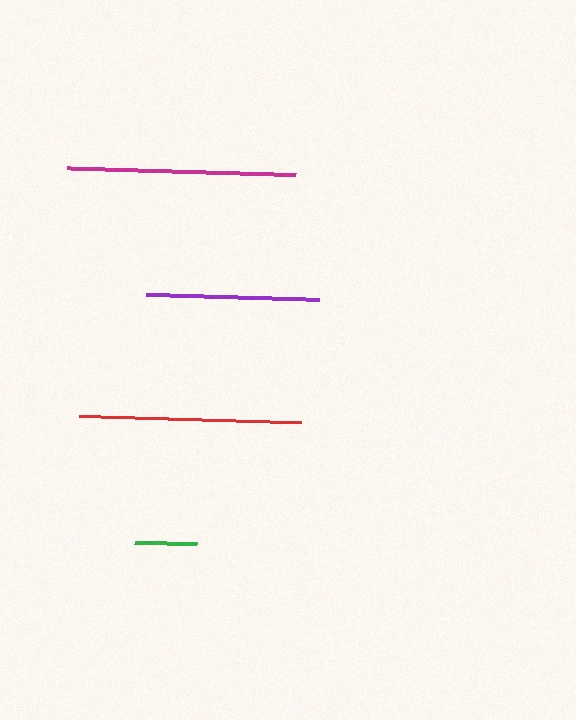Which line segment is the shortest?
The green line is the shortest at approximately 62 pixels.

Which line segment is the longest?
The magenta line is the longest at approximately 229 pixels.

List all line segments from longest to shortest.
From longest to shortest: magenta, red, purple, green.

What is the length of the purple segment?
The purple segment is approximately 173 pixels long.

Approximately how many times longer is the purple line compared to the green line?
The purple line is approximately 2.8 times the length of the green line.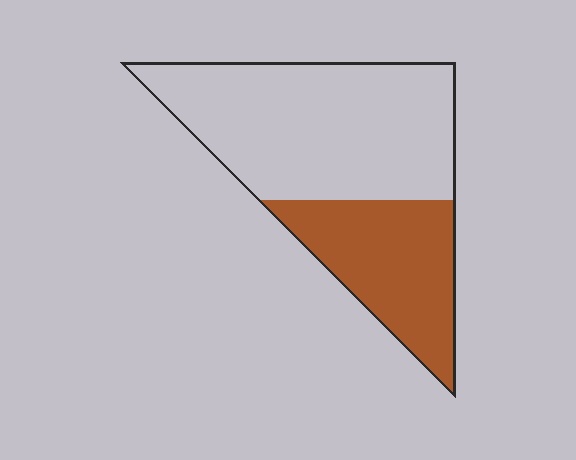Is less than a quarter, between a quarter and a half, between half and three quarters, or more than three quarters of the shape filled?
Between a quarter and a half.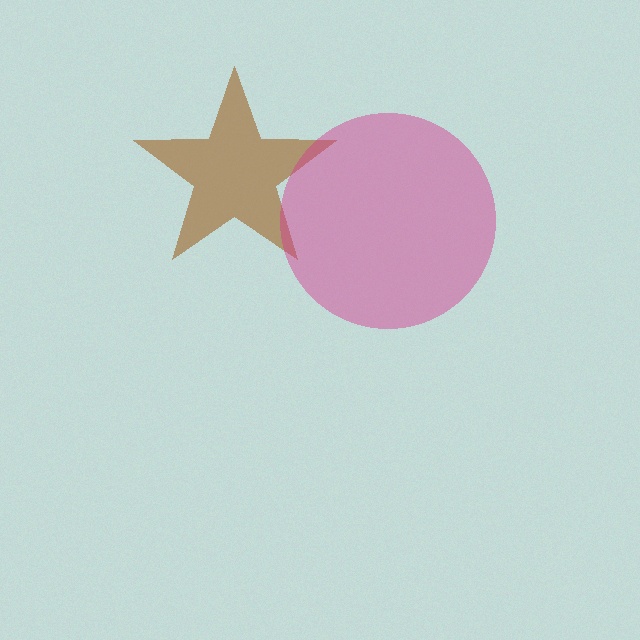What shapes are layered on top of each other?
The layered shapes are: a brown star, a magenta circle.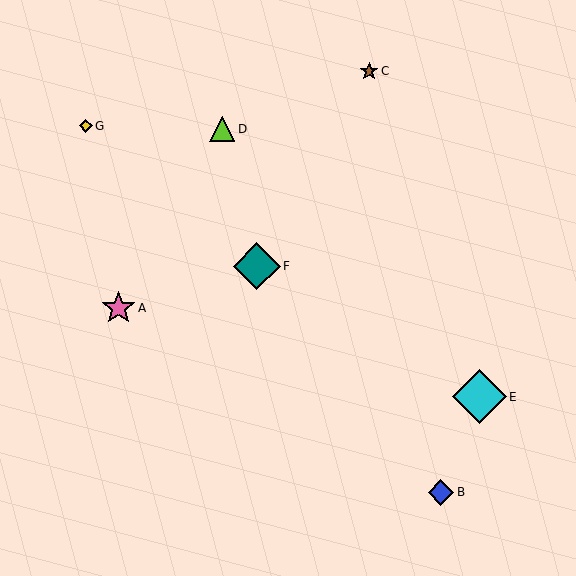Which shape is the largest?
The cyan diamond (labeled E) is the largest.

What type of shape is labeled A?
Shape A is a pink star.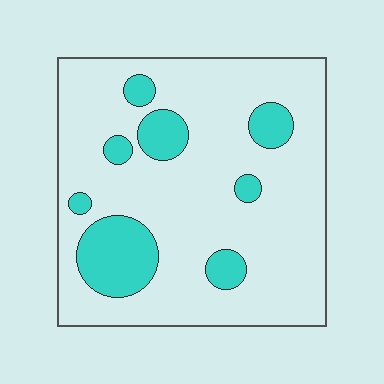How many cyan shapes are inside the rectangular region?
8.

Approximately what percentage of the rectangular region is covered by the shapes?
Approximately 20%.